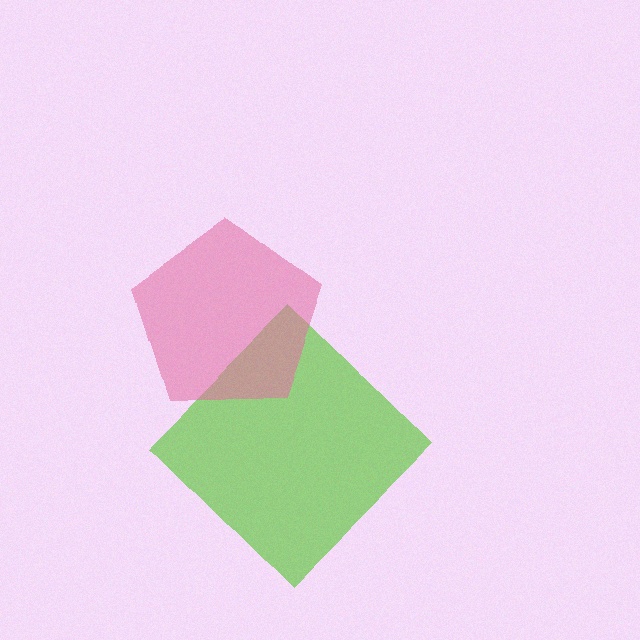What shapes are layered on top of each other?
The layered shapes are: a lime diamond, a pink pentagon.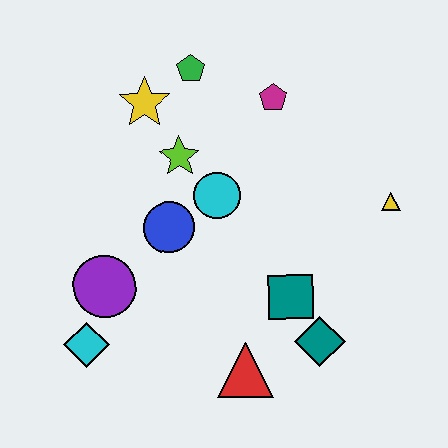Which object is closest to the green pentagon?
The yellow star is closest to the green pentagon.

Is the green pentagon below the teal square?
No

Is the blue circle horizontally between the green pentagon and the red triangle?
No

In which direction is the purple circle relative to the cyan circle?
The purple circle is to the left of the cyan circle.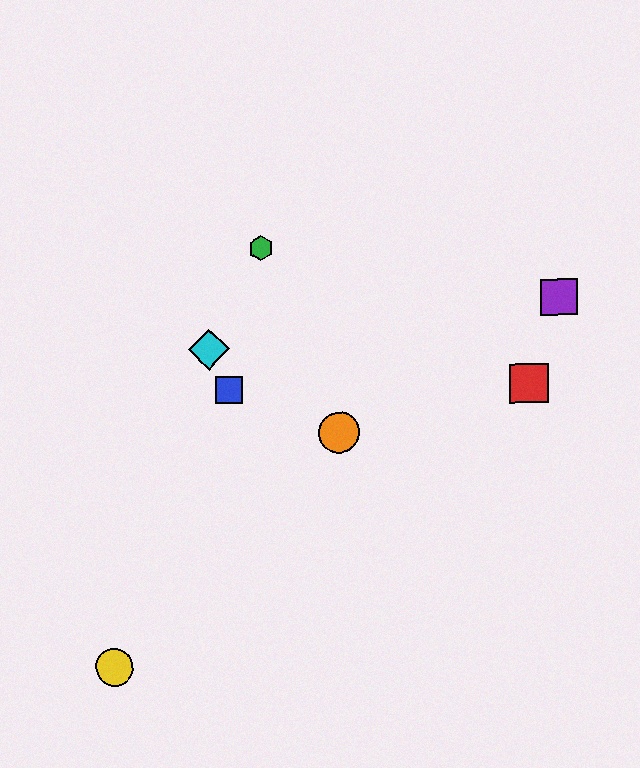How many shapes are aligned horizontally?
2 shapes (the red square, the blue square) are aligned horizontally.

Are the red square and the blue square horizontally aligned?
Yes, both are at y≈383.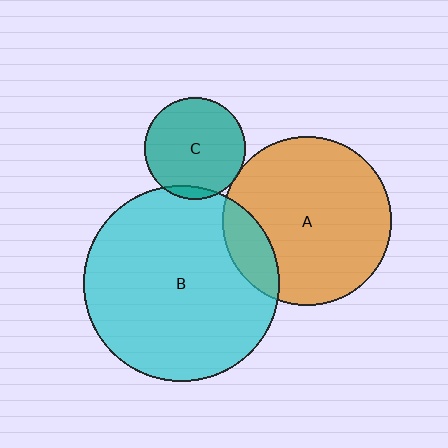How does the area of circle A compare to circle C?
Approximately 2.8 times.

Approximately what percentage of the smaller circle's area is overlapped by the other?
Approximately 5%.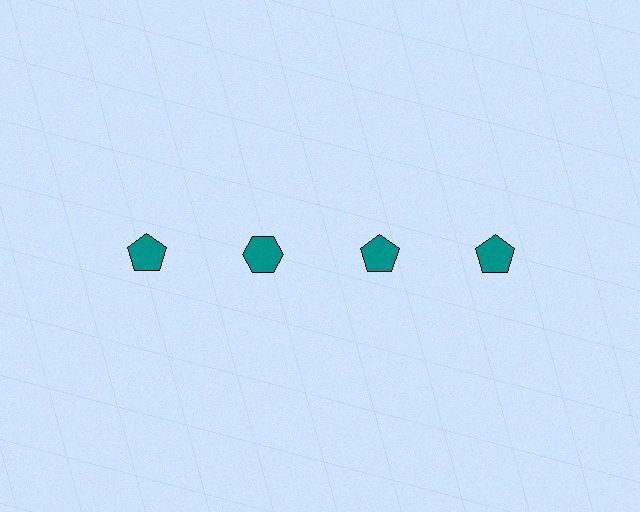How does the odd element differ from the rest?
It has a different shape: hexagon instead of pentagon.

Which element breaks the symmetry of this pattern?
The teal hexagon in the top row, second from left column breaks the symmetry. All other shapes are teal pentagons.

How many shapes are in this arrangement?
There are 4 shapes arranged in a grid pattern.